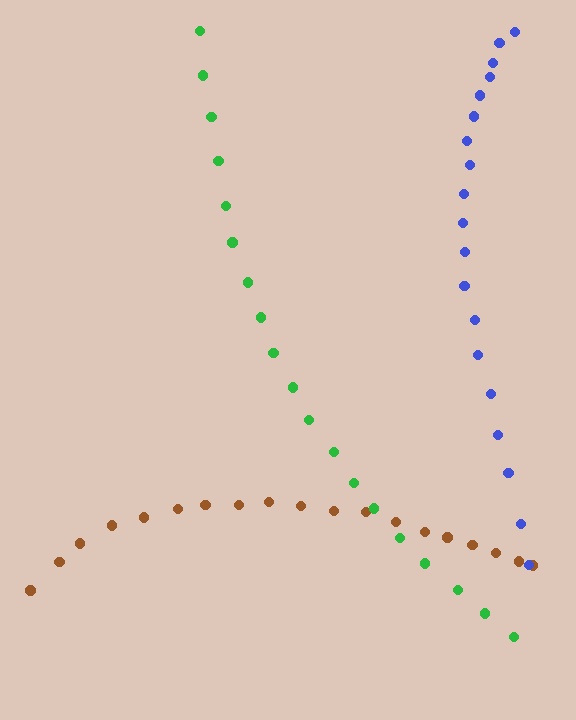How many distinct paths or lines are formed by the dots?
There are 3 distinct paths.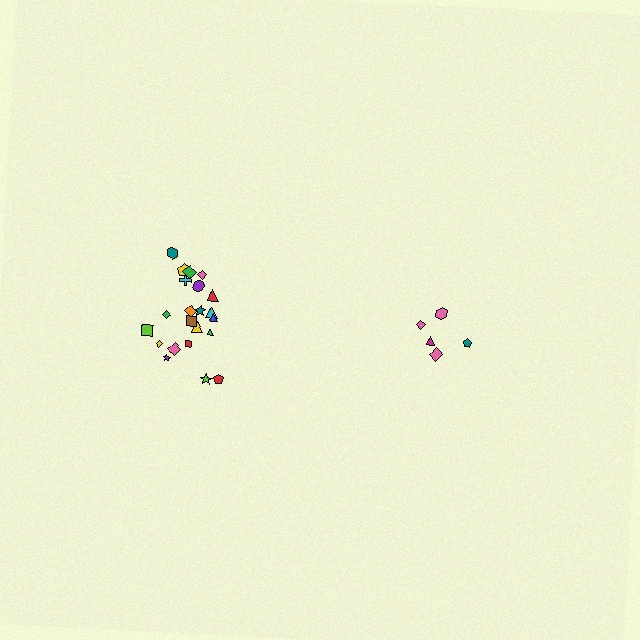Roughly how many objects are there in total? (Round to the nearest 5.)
Roughly 25 objects in total.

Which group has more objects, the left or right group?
The left group.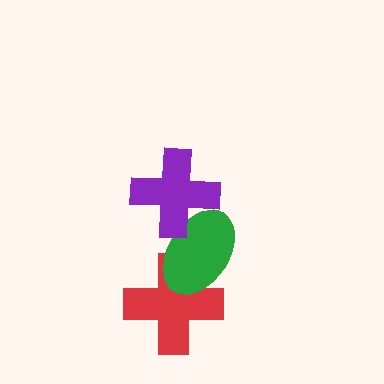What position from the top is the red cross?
The red cross is 3rd from the top.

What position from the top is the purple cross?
The purple cross is 1st from the top.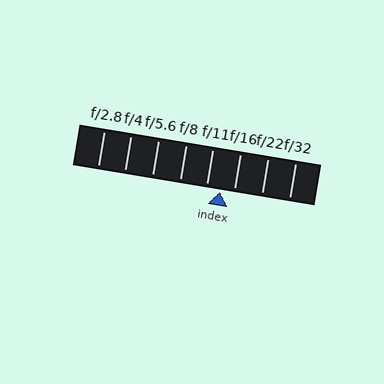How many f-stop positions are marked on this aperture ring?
There are 8 f-stop positions marked.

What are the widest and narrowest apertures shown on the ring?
The widest aperture shown is f/2.8 and the narrowest is f/32.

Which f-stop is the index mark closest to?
The index mark is closest to f/11.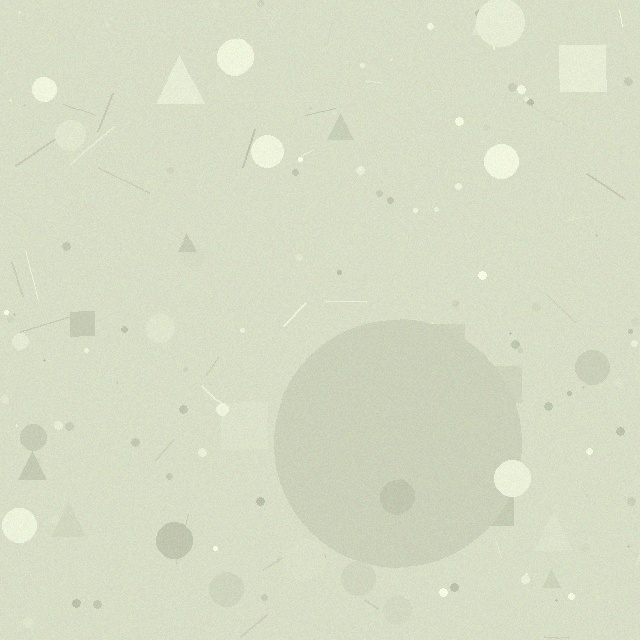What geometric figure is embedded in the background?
A circle is embedded in the background.